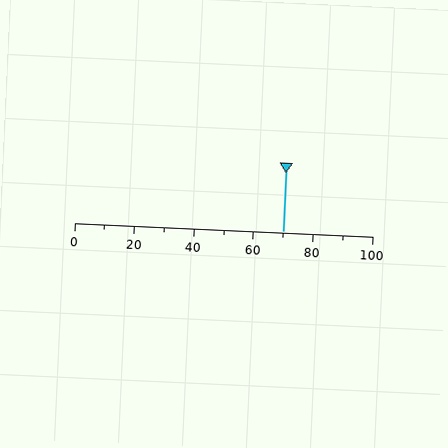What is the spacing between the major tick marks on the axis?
The major ticks are spaced 20 apart.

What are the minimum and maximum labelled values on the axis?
The axis runs from 0 to 100.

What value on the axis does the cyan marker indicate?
The marker indicates approximately 70.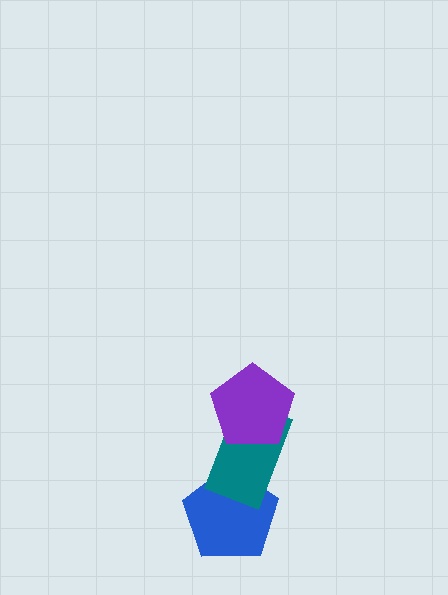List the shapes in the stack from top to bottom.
From top to bottom: the purple pentagon, the teal rectangle, the blue pentagon.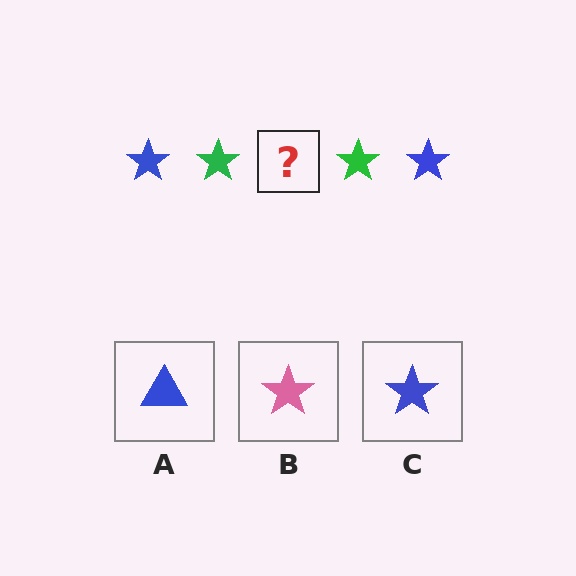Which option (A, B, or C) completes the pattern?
C.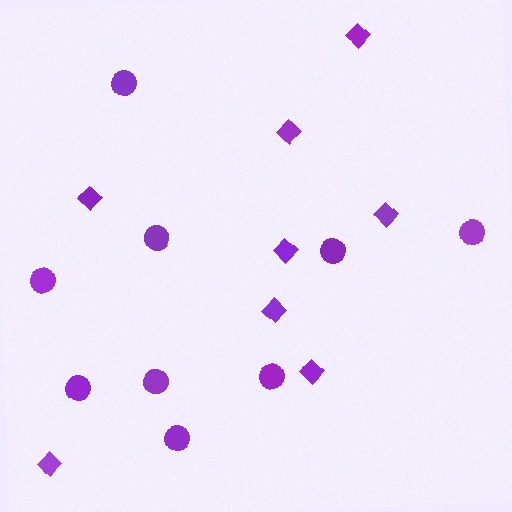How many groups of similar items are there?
There are 2 groups: one group of diamonds (8) and one group of circles (9).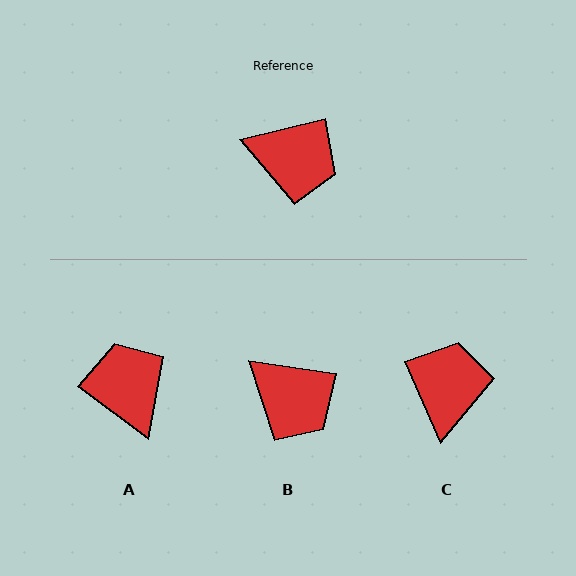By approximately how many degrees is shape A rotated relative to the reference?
Approximately 129 degrees counter-clockwise.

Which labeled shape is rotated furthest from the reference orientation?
A, about 129 degrees away.